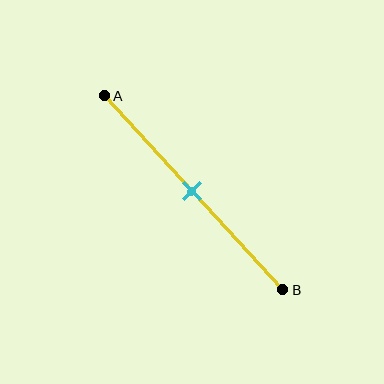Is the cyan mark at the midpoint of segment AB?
Yes, the mark is approximately at the midpoint.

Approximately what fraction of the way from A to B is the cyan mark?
The cyan mark is approximately 50% of the way from A to B.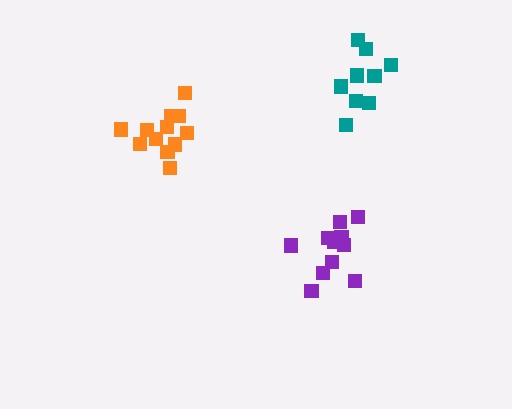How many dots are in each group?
Group 1: 9 dots, Group 2: 11 dots, Group 3: 12 dots (32 total).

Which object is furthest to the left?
The orange cluster is leftmost.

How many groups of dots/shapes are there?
There are 3 groups.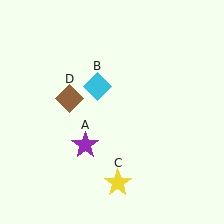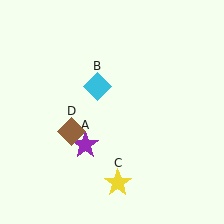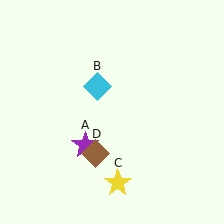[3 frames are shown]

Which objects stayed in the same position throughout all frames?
Purple star (object A) and cyan diamond (object B) and yellow star (object C) remained stationary.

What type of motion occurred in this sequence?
The brown diamond (object D) rotated counterclockwise around the center of the scene.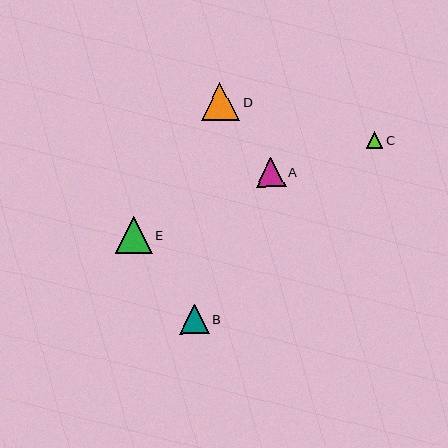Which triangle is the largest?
Triangle D is the largest with a size of approximately 38 pixels.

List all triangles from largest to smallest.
From largest to smallest: D, E, B, A, C.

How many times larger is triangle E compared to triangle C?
Triangle E is approximately 2.2 times the size of triangle C.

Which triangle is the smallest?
Triangle C is the smallest with a size of approximately 17 pixels.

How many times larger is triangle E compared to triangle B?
Triangle E is approximately 1.3 times the size of triangle B.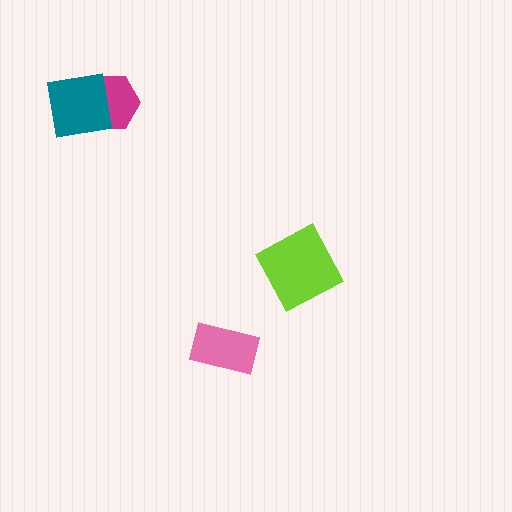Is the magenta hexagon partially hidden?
Yes, it is partially covered by another shape.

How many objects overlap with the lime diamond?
0 objects overlap with the lime diamond.